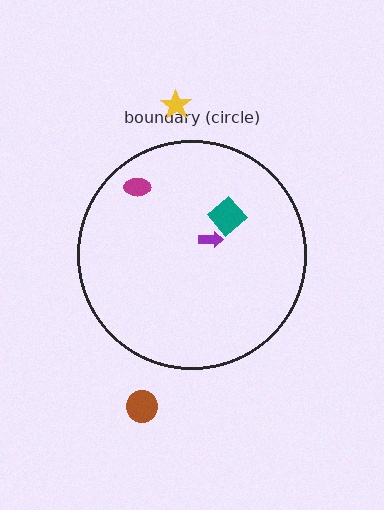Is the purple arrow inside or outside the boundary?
Inside.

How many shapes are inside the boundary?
3 inside, 2 outside.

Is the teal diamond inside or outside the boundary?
Inside.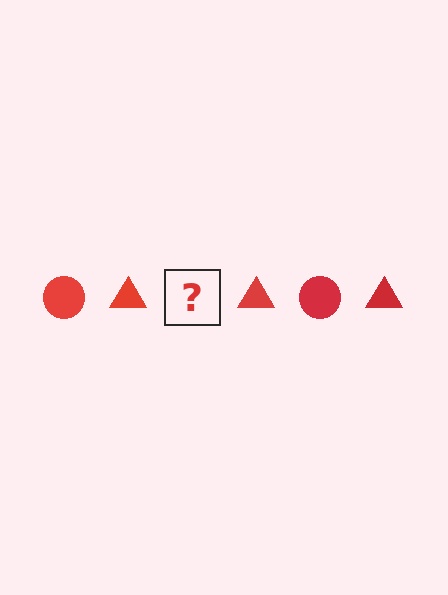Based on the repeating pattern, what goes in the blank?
The blank should be a red circle.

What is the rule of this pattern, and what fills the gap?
The rule is that the pattern cycles through circle, triangle shapes in red. The gap should be filled with a red circle.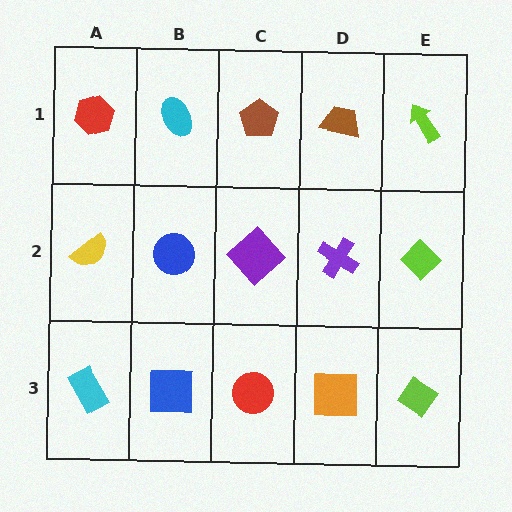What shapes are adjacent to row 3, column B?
A blue circle (row 2, column B), a cyan rectangle (row 3, column A), a red circle (row 3, column C).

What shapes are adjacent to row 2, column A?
A red hexagon (row 1, column A), a cyan rectangle (row 3, column A), a blue circle (row 2, column B).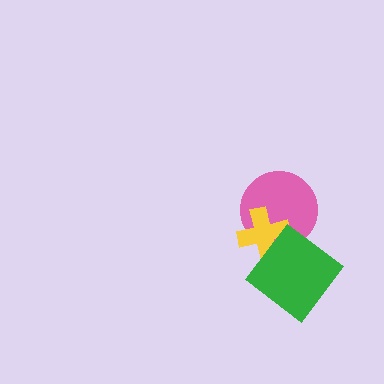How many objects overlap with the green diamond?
2 objects overlap with the green diamond.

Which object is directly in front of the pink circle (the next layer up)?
The yellow cross is directly in front of the pink circle.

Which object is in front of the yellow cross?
The green diamond is in front of the yellow cross.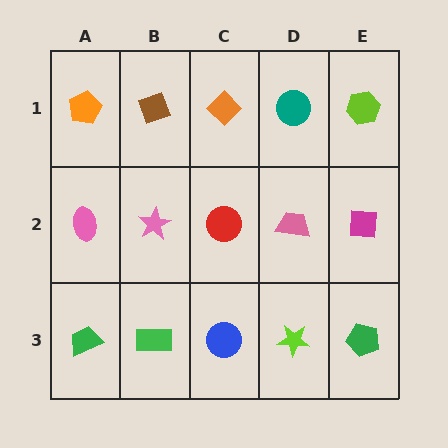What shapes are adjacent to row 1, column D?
A pink trapezoid (row 2, column D), an orange diamond (row 1, column C), a lime hexagon (row 1, column E).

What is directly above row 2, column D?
A teal circle.